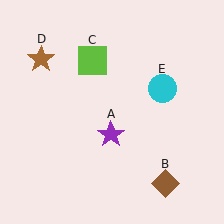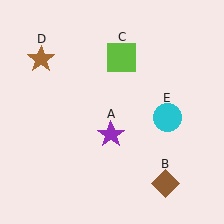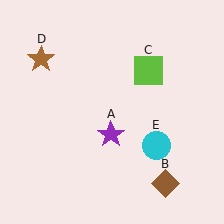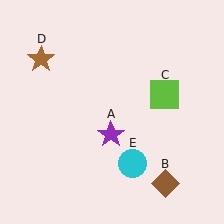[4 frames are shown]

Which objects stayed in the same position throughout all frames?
Purple star (object A) and brown diamond (object B) and brown star (object D) remained stationary.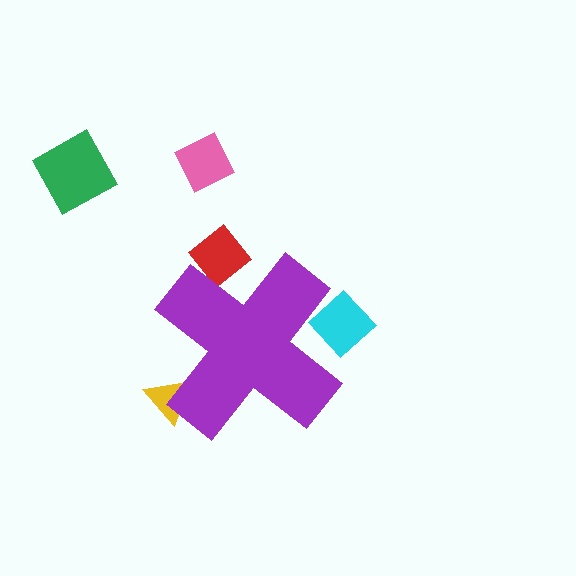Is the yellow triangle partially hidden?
Yes, the yellow triangle is partially hidden behind the purple cross.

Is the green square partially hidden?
No, the green square is fully visible.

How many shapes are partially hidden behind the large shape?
3 shapes are partially hidden.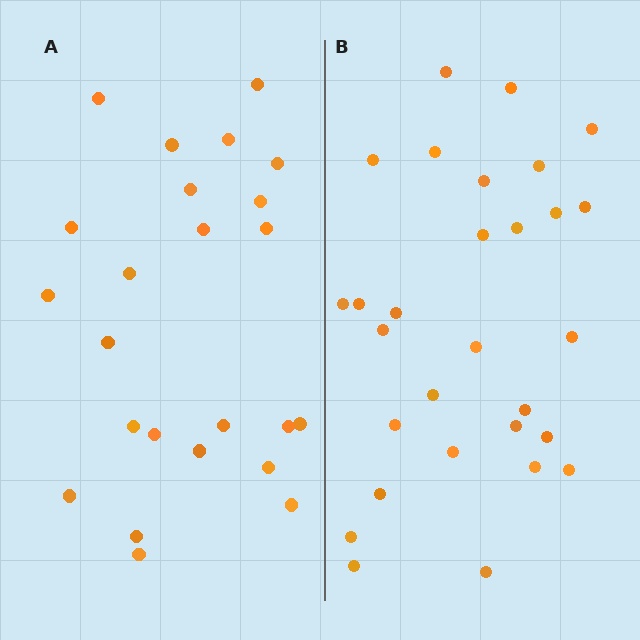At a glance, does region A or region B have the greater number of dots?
Region B (the right region) has more dots.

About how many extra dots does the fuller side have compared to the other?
Region B has about 5 more dots than region A.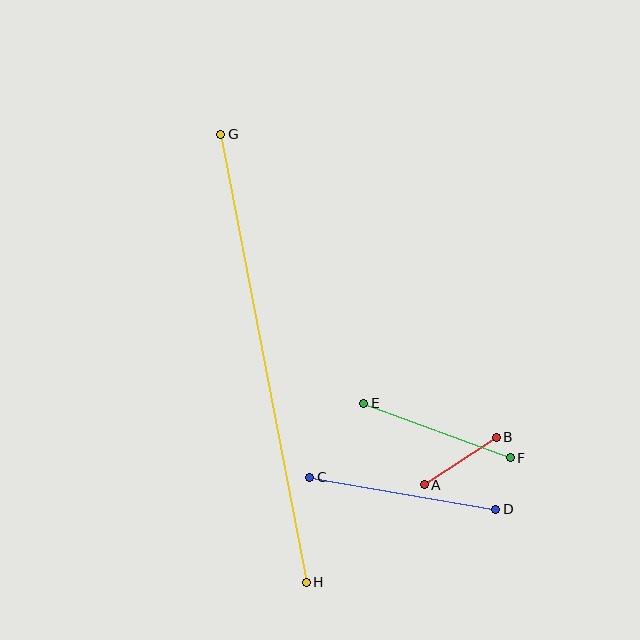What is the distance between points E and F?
The distance is approximately 156 pixels.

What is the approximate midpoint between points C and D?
The midpoint is at approximately (403, 493) pixels.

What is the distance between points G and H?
The distance is approximately 456 pixels.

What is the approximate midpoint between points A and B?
The midpoint is at approximately (460, 461) pixels.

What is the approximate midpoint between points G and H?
The midpoint is at approximately (264, 358) pixels.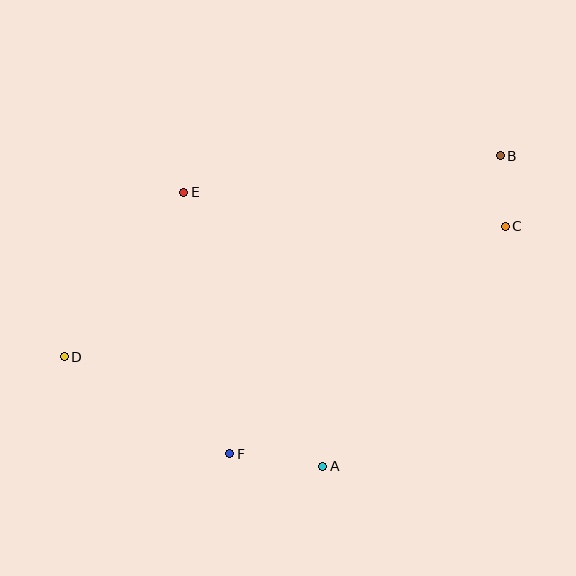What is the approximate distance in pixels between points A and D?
The distance between A and D is approximately 281 pixels.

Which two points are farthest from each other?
Points B and D are farthest from each other.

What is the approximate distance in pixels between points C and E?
The distance between C and E is approximately 323 pixels.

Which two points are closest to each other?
Points B and C are closest to each other.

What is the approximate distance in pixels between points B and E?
The distance between B and E is approximately 319 pixels.